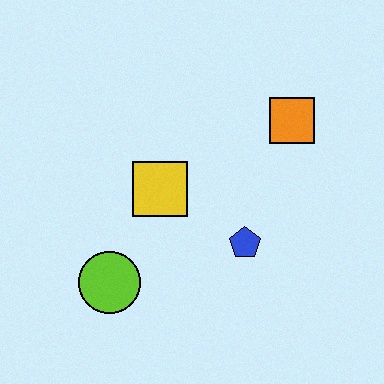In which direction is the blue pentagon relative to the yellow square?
The blue pentagon is to the right of the yellow square.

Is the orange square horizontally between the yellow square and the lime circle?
No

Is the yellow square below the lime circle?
No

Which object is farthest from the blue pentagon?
The lime circle is farthest from the blue pentagon.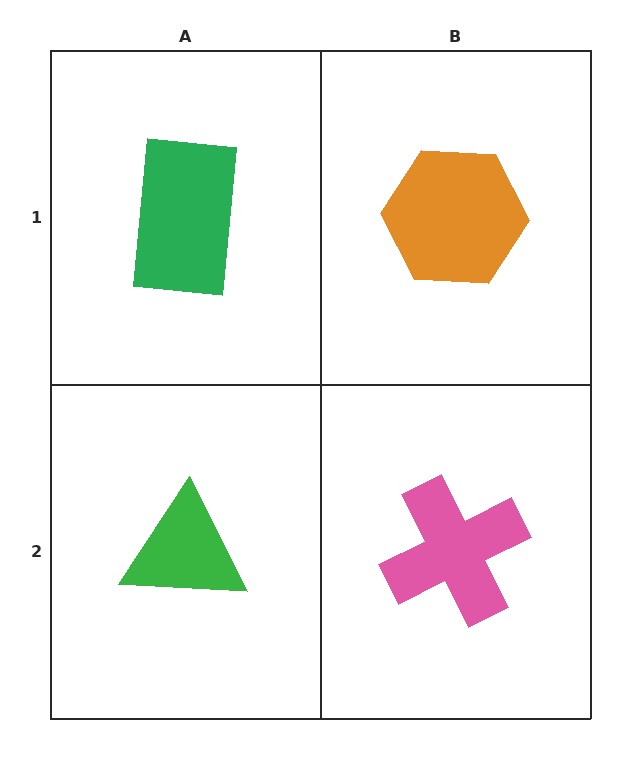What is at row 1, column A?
A green rectangle.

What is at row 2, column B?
A pink cross.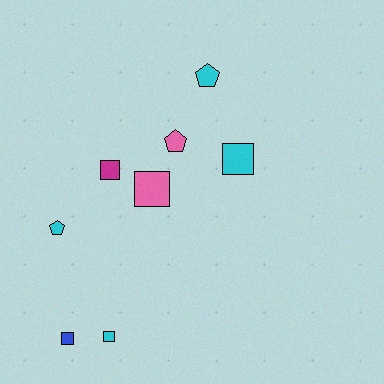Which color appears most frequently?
Cyan, with 4 objects.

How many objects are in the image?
There are 8 objects.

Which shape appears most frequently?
Square, with 5 objects.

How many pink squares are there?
There is 1 pink square.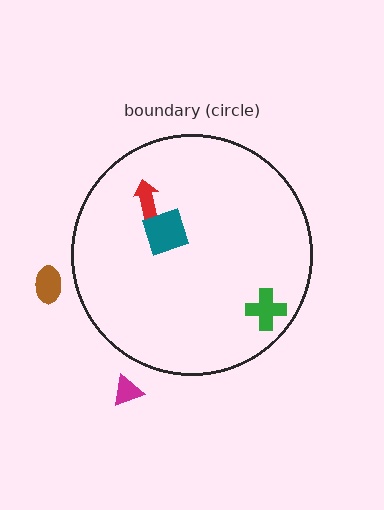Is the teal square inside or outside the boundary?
Inside.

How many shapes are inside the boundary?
3 inside, 2 outside.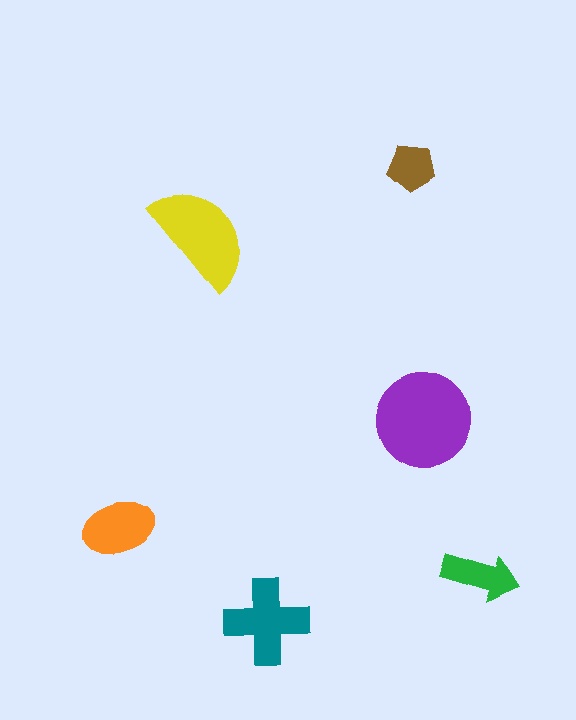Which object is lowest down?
The teal cross is bottommost.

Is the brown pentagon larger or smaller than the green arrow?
Smaller.